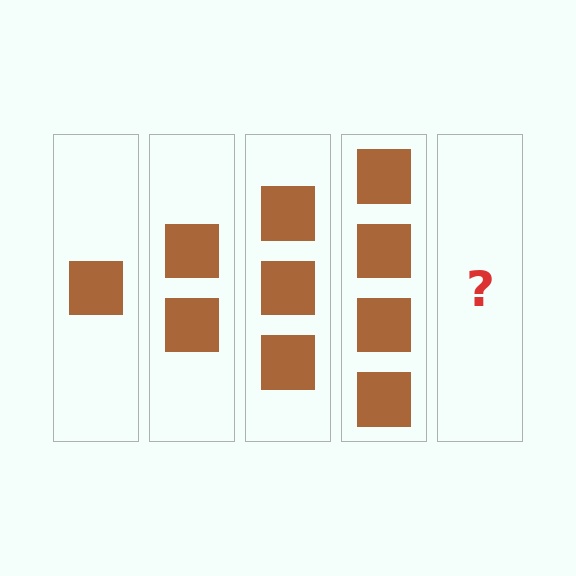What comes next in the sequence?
The next element should be 5 squares.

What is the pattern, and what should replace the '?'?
The pattern is that each step adds one more square. The '?' should be 5 squares.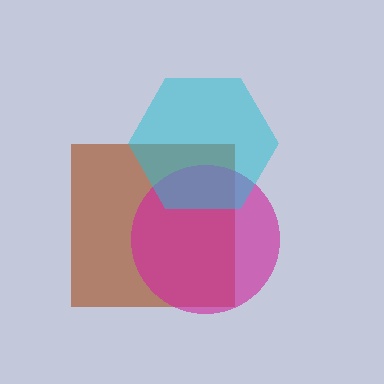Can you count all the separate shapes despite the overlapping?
Yes, there are 3 separate shapes.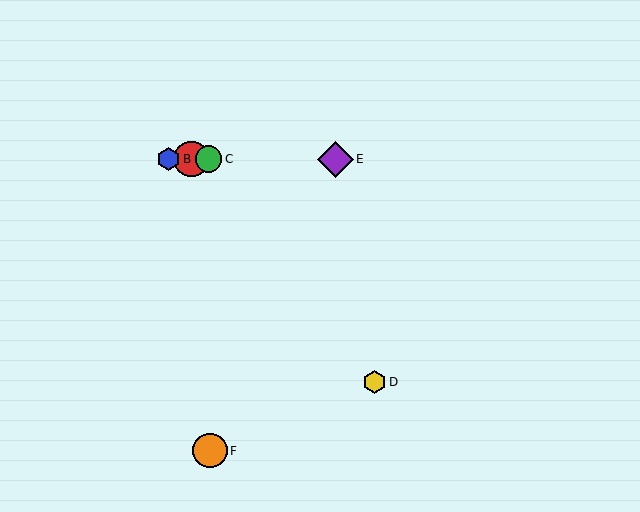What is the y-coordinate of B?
Object B is at y≈159.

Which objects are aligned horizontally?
Objects A, B, C, E are aligned horizontally.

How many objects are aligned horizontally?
4 objects (A, B, C, E) are aligned horizontally.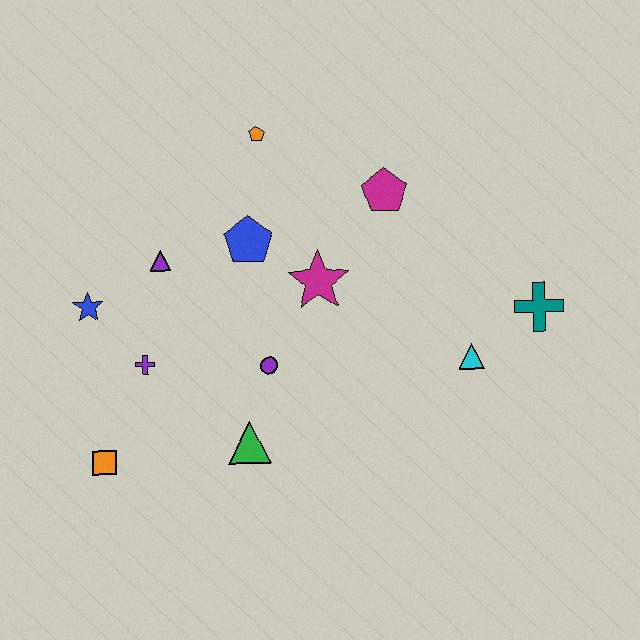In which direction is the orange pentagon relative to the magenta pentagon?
The orange pentagon is to the left of the magenta pentagon.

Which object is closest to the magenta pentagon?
The magenta star is closest to the magenta pentagon.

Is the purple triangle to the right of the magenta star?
No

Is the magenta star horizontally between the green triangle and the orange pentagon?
No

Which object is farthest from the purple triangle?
The teal cross is farthest from the purple triangle.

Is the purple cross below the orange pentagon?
Yes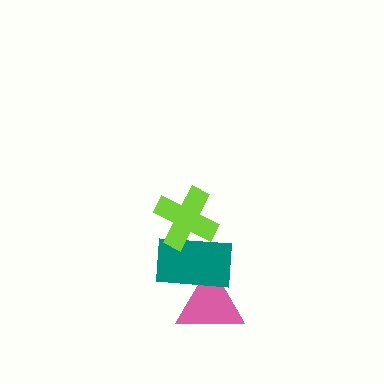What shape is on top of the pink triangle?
The teal rectangle is on top of the pink triangle.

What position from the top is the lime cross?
The lime cross is 1st from the top.